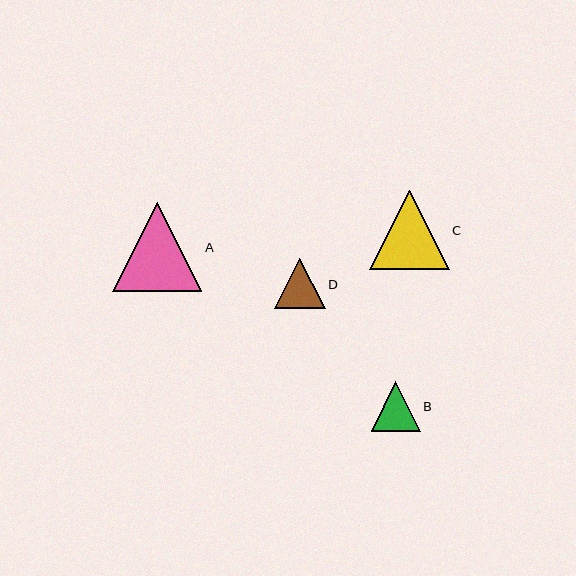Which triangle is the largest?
Triangle A is the largest with a size of approximately 89 pixels.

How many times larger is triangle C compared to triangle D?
Triangle C is approximately 1.6 times the size of triangle D.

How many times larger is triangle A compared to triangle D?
Triangle A is approximately 1.8 times the size of triangle D.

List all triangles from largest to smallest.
From largest to smallest: A, C, D, B.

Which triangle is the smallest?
Triangle B is the smallest with a size of approximately 49 pixels.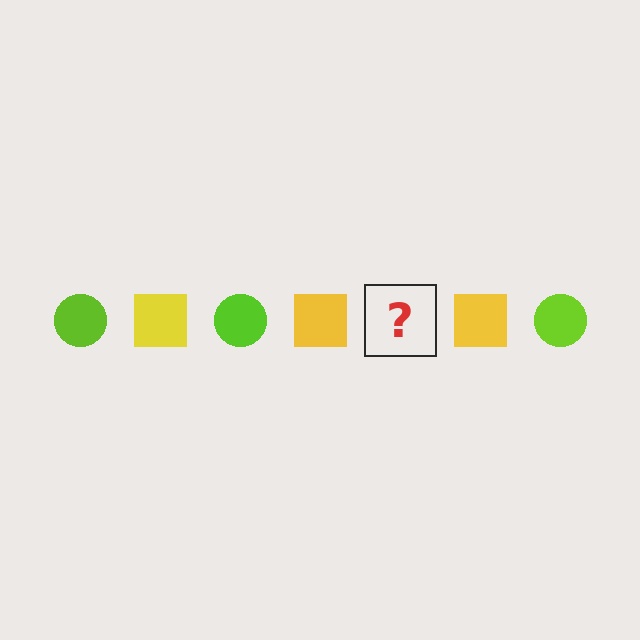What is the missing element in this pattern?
The missing element is a lime circle.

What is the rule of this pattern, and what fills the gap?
The rule is that the pattern alternates between lime circle and yellow square. The gap should be filled with a lime circle.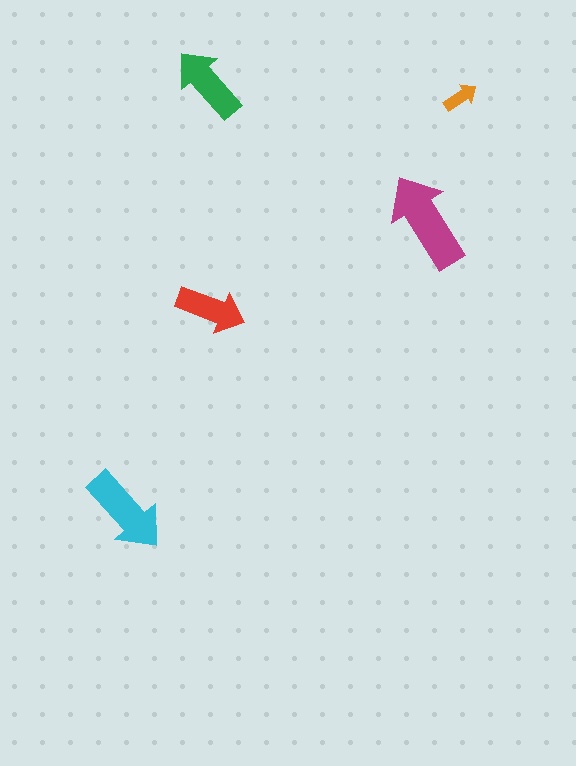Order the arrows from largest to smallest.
the magenta one, the cyan one, the green one, the red one, the orange one.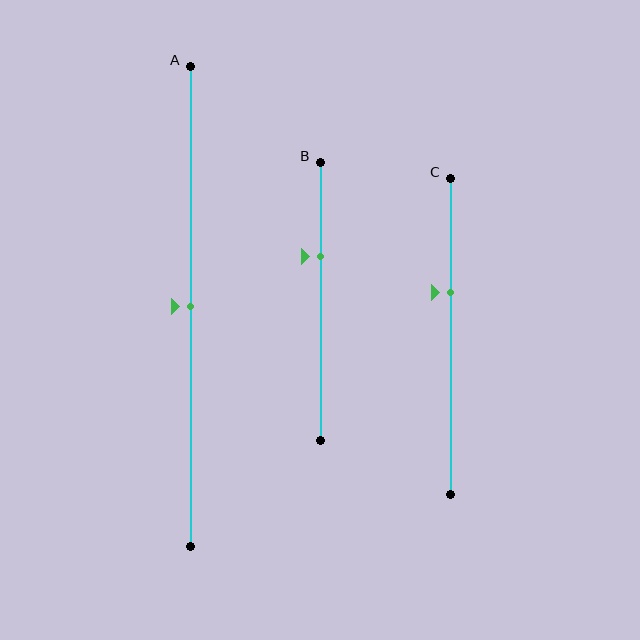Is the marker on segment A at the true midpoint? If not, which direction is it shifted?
Yes, the marker on segment A is at the true midpoint.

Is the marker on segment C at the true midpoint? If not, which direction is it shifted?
No, the marker on segment C is shifted upward by about 14% of the segment length.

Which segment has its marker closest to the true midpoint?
Segment A has its marker closest to the true midpoint.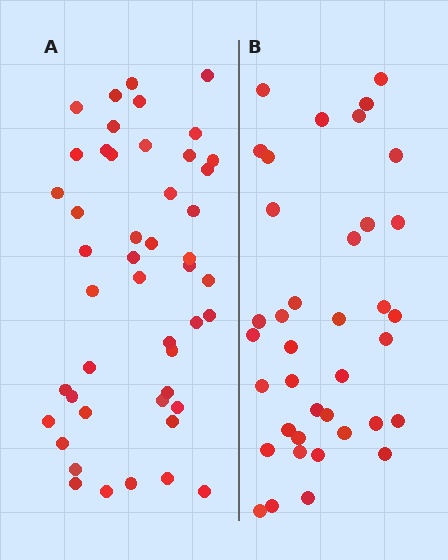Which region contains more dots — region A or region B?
Region A (the left region) has more dots.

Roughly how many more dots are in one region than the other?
Region A has roughly 8 or so more dots than region B.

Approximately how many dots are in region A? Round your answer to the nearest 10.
About 50 dots. (The exact count is 47, which rounds to 50.)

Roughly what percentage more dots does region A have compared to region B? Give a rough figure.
About 25% more.